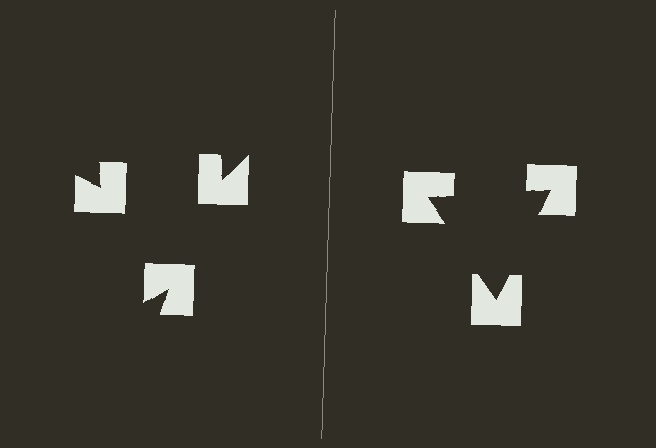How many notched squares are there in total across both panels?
6 — 3 on each side.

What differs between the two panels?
The notched squares are positioned identically on both sides; only the wedge orientations differ. On the right they align to a triangle; on the left they are misaligned.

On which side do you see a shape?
An illusory triangle appears on the right side. On the left side the wedge cuts are rotated, so no coherent shape forms.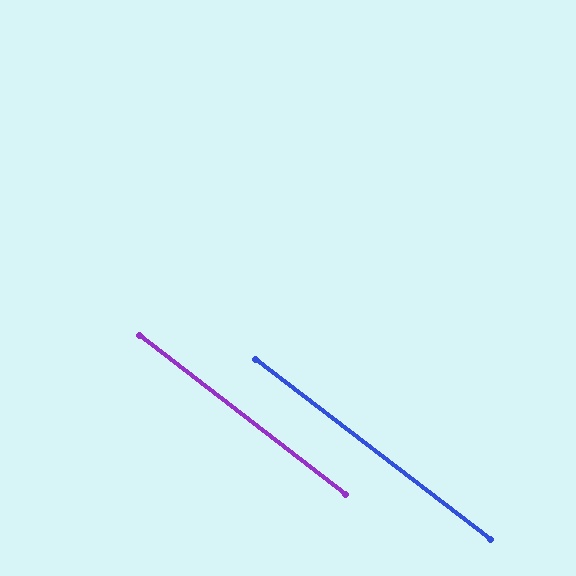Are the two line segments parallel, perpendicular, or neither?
Parallel — their directions differ by only 0.3°.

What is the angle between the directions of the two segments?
Approximately 0 degrees.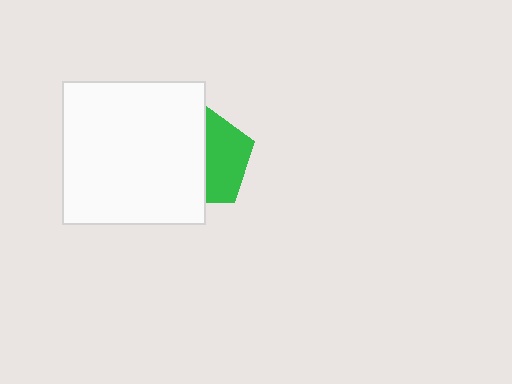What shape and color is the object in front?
The object in front is a white square.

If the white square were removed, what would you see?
You would see the complete green pentagon.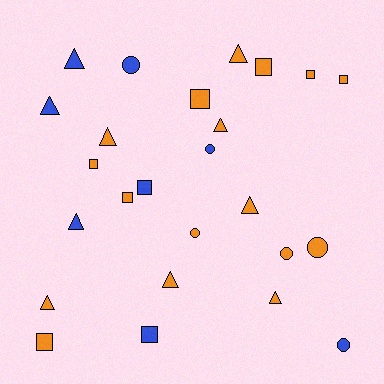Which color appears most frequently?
Orange, with 17 objects.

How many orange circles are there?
There are 3 orange circles.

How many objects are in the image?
There are 25 objects.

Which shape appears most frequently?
Triangle, with 10 objects.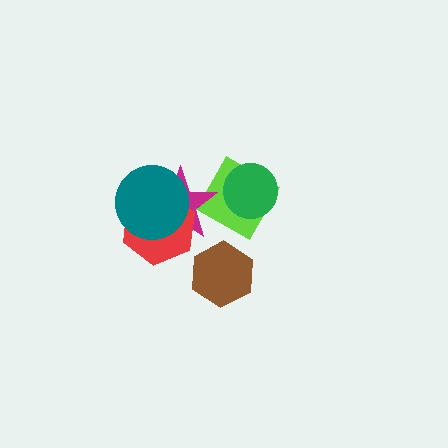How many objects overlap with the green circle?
1 object overlaps with the green circle.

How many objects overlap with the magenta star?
3 objects overlap with the magenta star.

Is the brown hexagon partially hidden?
No, no other shape covers it.